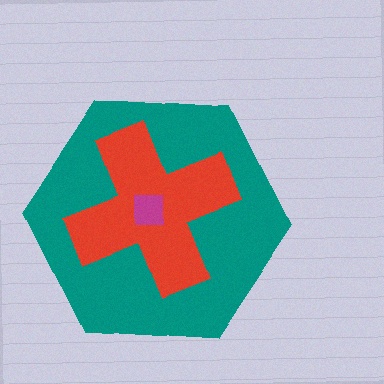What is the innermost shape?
The magenta square.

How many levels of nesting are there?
3.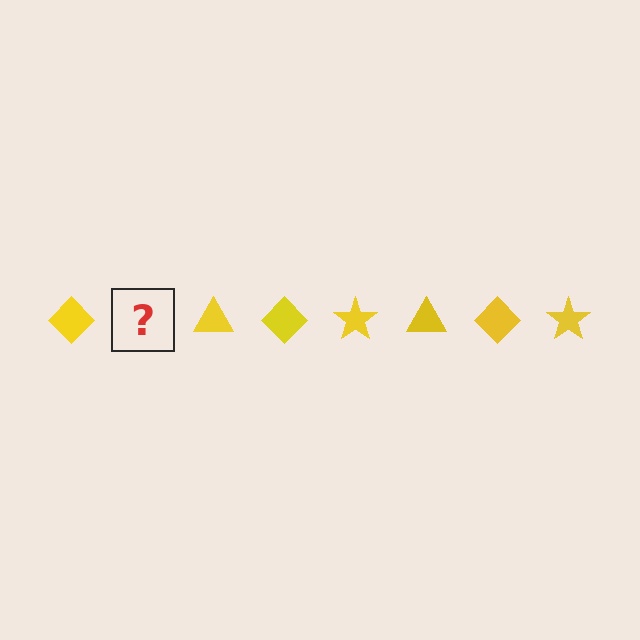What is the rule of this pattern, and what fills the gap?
The rule is that the pattern cycles through diamond, star, triangle shapes in yellow. The gap should be filled with a yellow star.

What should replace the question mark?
The question mark should be replaced with a yellow star.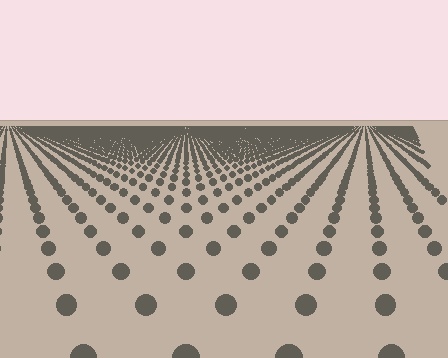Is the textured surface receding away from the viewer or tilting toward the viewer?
The surface is receding away from the viewer. Texture elements get smaller and denser toward the top.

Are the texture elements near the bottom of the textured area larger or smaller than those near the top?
Larger. Near the bottom, elements are closer to the viewer and appear at a bigger on-screen size.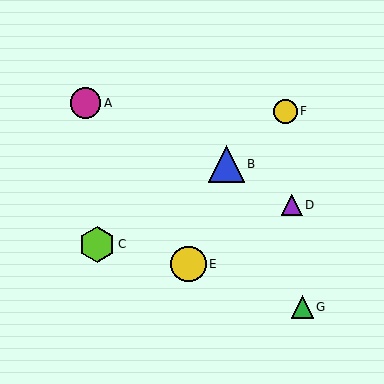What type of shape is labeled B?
Shape B is a blue triangle.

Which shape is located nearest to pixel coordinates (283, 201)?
The purple triangle (labeled D) at (292, 205) is nearest to that location.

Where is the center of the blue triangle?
The center of the blue triangle is at (226, 164).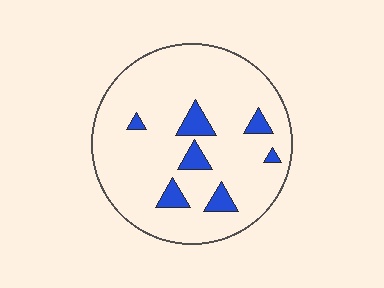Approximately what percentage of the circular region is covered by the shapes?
Approximately 10%.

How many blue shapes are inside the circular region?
7.